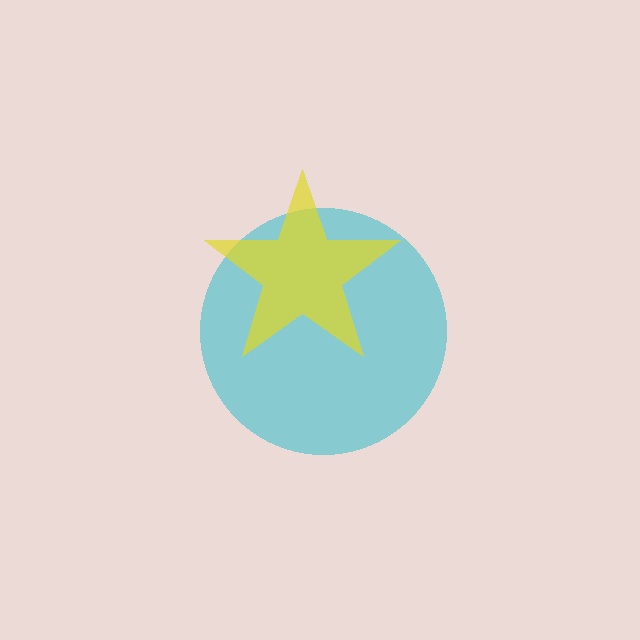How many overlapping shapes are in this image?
There are 2 overlapping shapes in the image.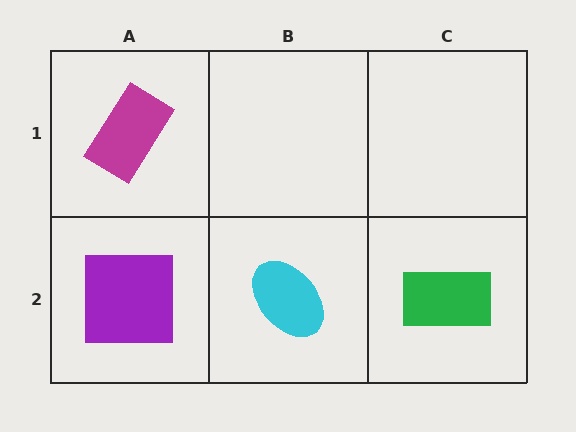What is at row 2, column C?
A green rectangle.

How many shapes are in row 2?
3 shapes.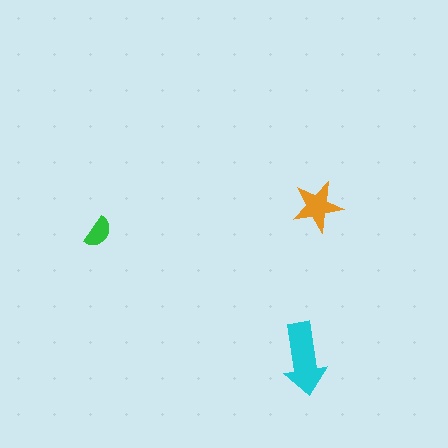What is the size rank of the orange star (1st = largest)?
2nd.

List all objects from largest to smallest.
The cyan arrow, the orange star, the green semicircle.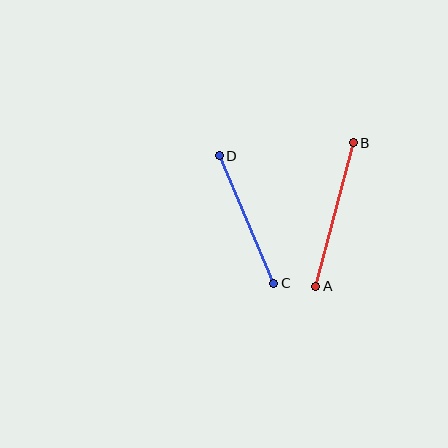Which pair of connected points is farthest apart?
Points A and B are farthest apart.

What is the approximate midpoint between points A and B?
The midpoint is at approximately (335, 214) pixels.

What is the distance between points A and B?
The distance is approximately 148 pixels.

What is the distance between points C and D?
The distance is approximately 139 pixels.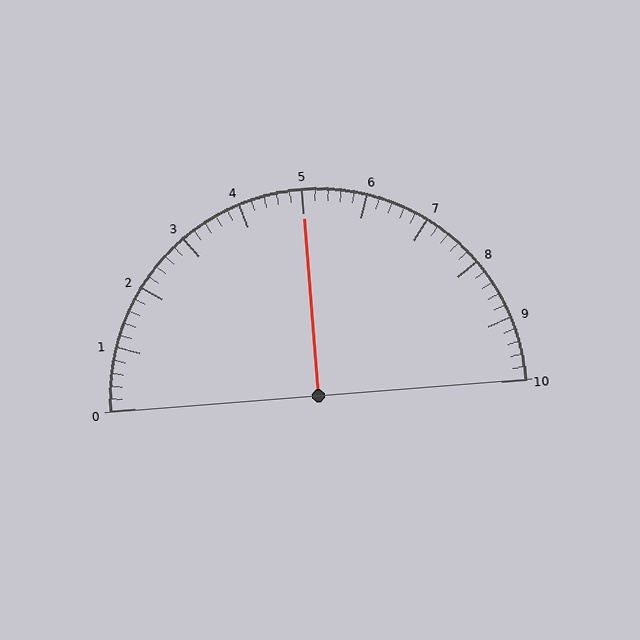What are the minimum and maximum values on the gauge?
The gauge ranges from 0 to 10.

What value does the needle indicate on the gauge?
The needle indicates approximately 5.0.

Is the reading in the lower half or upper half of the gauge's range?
The reading is in the upper half of the range (0 to 10).